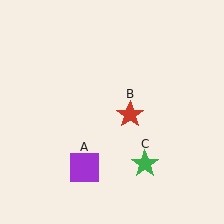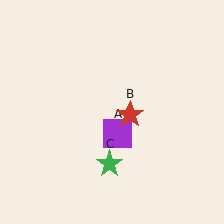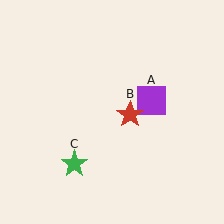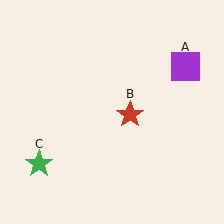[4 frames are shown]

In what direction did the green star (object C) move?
The green star (object C) moved left.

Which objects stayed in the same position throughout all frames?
Red star (object B) remained stationary.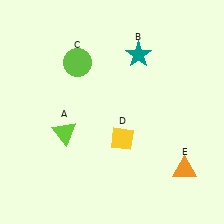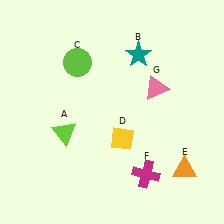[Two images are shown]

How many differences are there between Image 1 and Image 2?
There are 2 differences between the two images.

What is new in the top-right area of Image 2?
A pink triangle (G) was added in the top-right area of Image 2.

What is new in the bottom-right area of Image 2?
A magenta cross (F) was added in the bottom-right area of Image 2.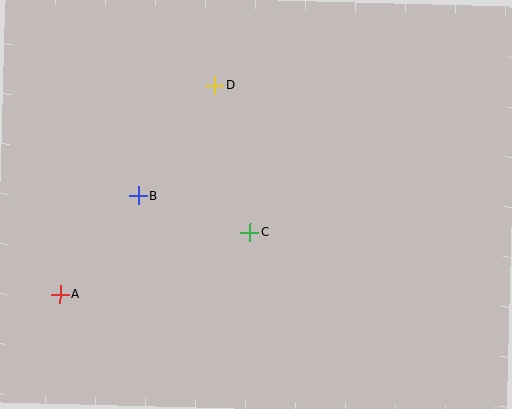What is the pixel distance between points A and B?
The distance between A and B is 126 pixels.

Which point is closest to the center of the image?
Point C at (250, 232) is closest to the center.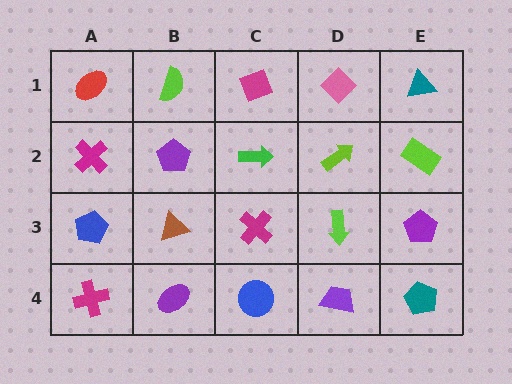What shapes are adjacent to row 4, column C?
A magenta cross (row 3, column C), a purple ellipse (row 4, column B), a purple trapezoid (row 4, column D).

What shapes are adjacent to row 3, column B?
A purple pentagon (row 2, column B), a purple ellipse (row 4, column B), a blue pentagon (row 3, column A), a magenta cross (row 3, column C).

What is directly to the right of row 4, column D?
A teal pentagon.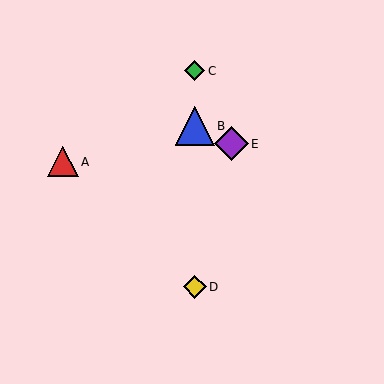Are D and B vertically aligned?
Yes, both are at x≈195.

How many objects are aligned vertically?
3 objects (B, C, D) are aligned vertically.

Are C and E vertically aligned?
No, C is at x≈195 and E is at x≈231.